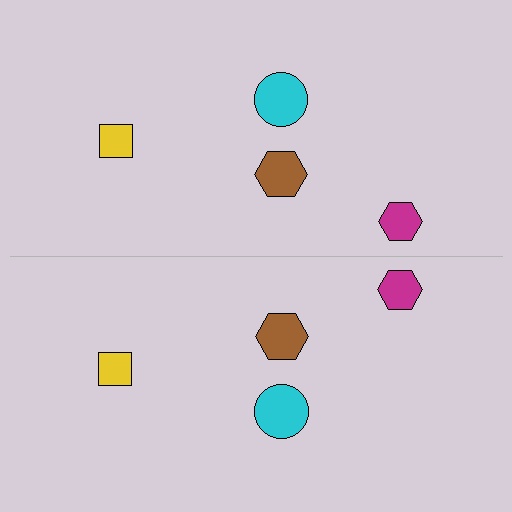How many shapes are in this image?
There are 8 shapes in this image.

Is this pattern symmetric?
Yes, this pattern has bilateral (reflection) symmetry.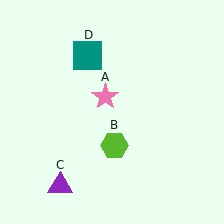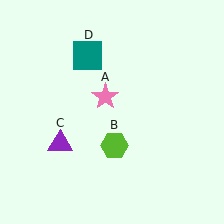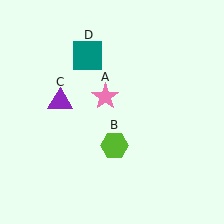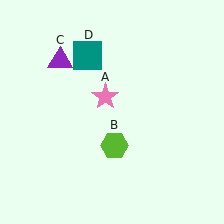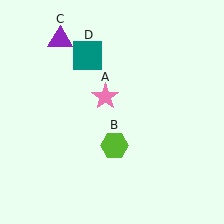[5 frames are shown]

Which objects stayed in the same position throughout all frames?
Pink star (object A) and lime hexagon (object B) and teal square (object D) remained stationary.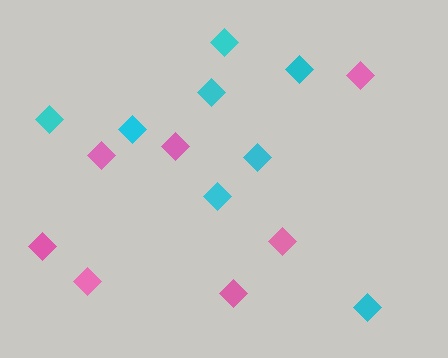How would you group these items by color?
There are 2 groups: one group of cyan diamonds (8) and one group of pink diamonds (7).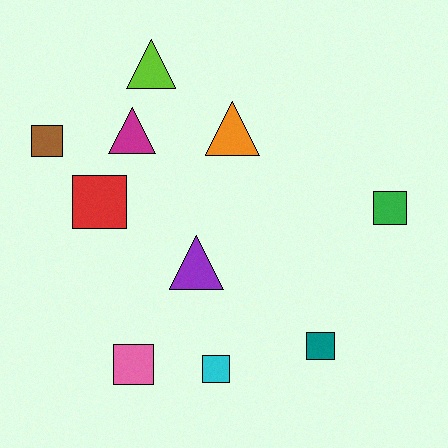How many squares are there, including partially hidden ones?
There are 6 squares.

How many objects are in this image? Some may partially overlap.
There are 10 objects.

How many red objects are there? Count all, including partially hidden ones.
There is 1 red object.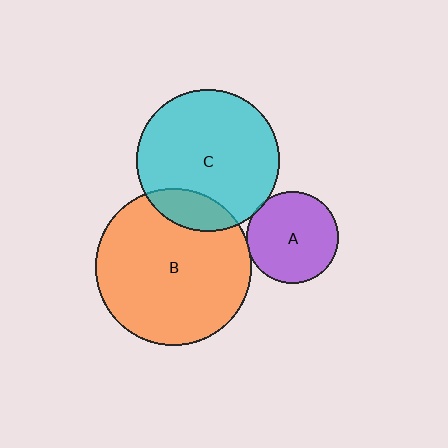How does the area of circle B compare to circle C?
Approximately 1.2 times.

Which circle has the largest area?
Circle B (orange).